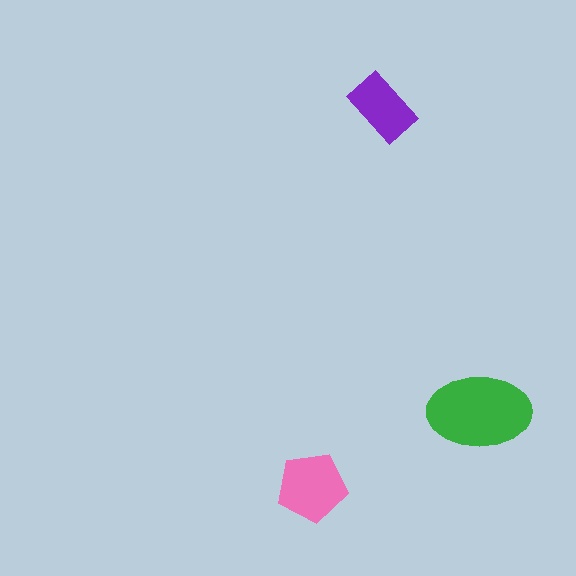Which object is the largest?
The green ellipse.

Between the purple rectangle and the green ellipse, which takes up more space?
The green ellipse.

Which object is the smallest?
The purple rectangle.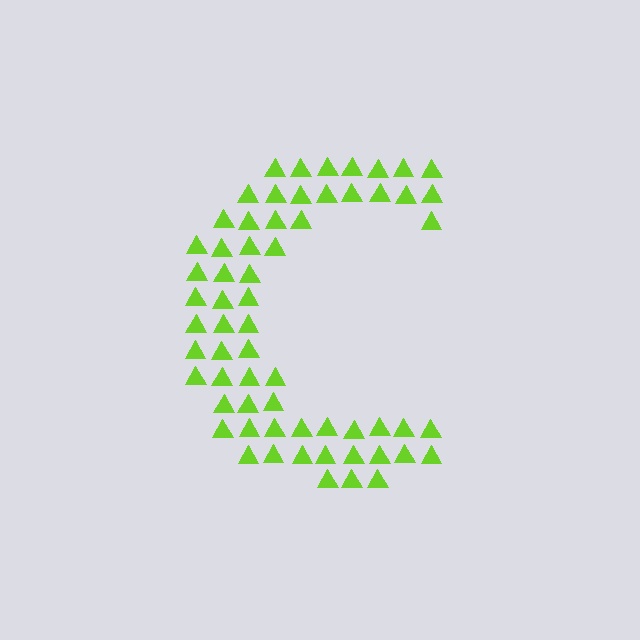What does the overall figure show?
The overall figure shows the letter C.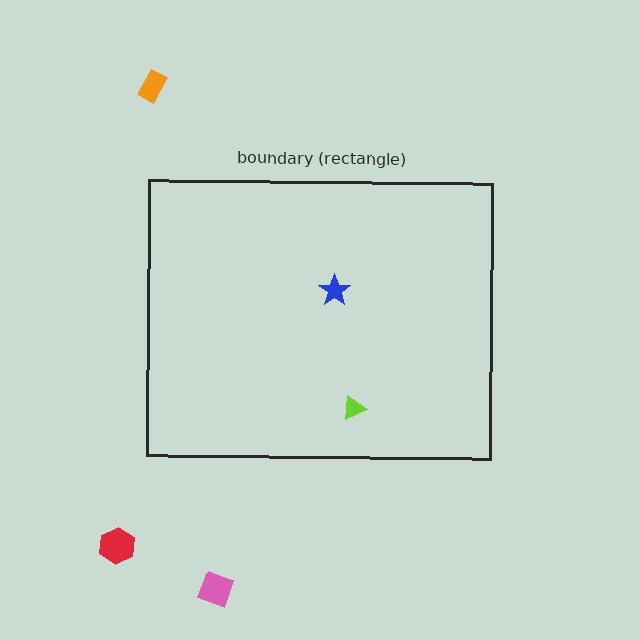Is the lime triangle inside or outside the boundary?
Inside.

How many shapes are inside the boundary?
2 inside, 3 outside.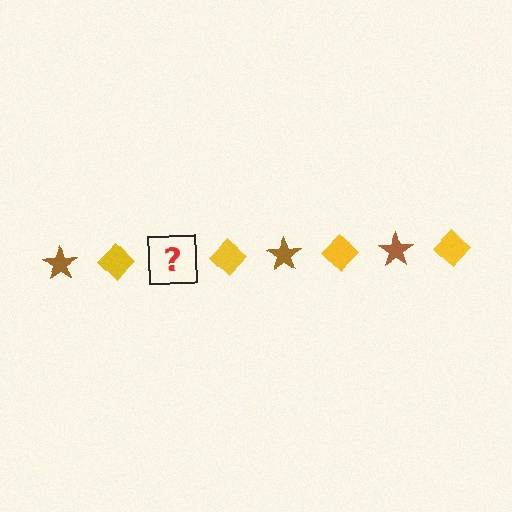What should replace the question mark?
The question mark should be replaced with a brown star.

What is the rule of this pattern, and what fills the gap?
The rule is that the pattern alternates between brown star and yellow diamond. The gap should be filled with a brown star.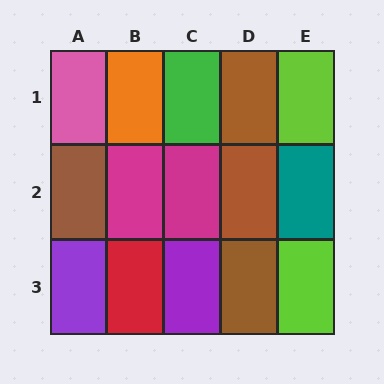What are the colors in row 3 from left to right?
Purple, red, purple, brown, lime.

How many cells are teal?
1 cell is teal.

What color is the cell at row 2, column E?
Teal.